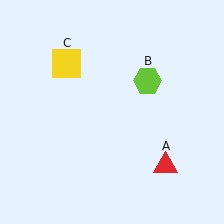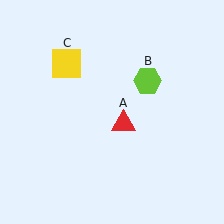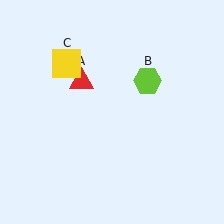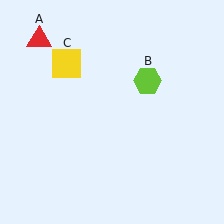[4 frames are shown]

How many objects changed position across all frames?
1 object changed position: red triangle (object A).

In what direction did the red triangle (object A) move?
The red triangle (object A) moved up and to the left.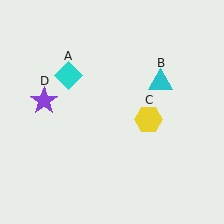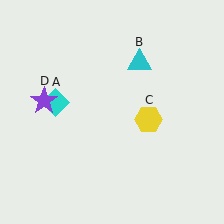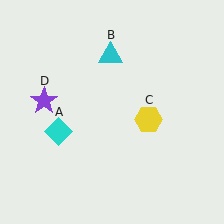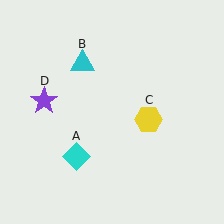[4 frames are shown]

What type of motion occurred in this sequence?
The cyan diamond (object A), cyan triangle (object B) rotated counterclockwise around the center of the scene.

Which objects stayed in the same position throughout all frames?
Yellow hexagon (object C) and purple star (object D) remained stationary.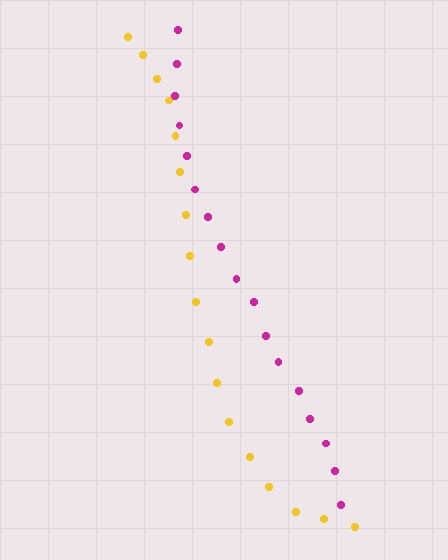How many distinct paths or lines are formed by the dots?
There are 2 distinct paths.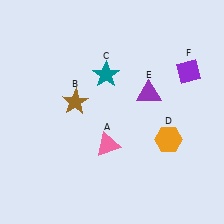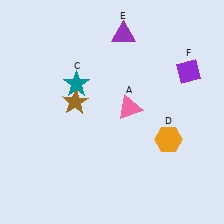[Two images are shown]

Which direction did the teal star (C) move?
The teal star (C) moved left.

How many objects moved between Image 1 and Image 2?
3 objects moved between the two images.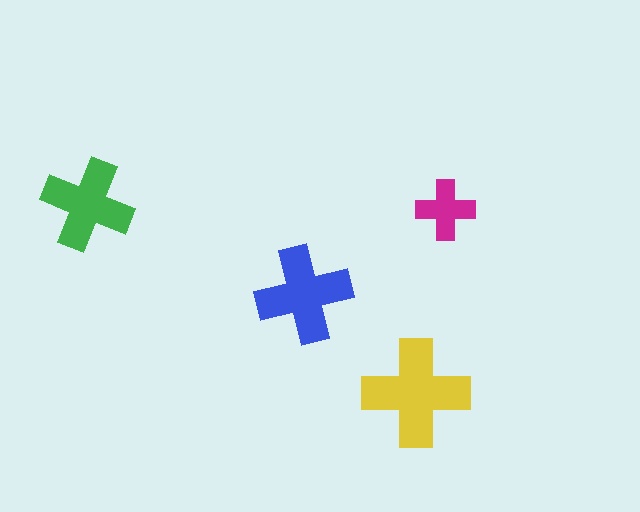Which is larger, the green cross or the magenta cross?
The green one.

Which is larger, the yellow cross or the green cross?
The yellow one.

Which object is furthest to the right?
The magenta cross is rightmost.